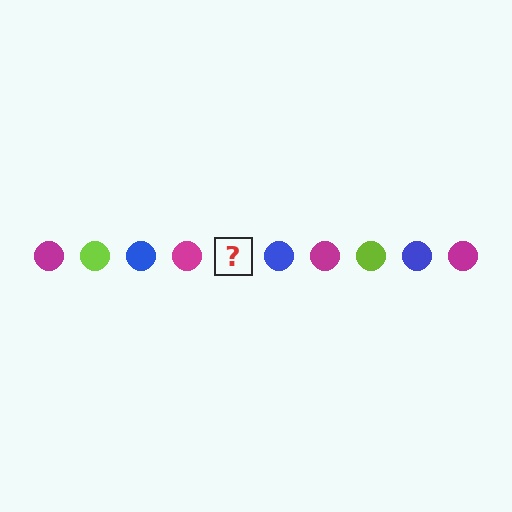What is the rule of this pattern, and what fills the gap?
The rule is that the pattern cycles through magenta, lime, blue circles. The gap should be filled with a lime circle.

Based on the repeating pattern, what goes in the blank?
The blank should be a lime circle.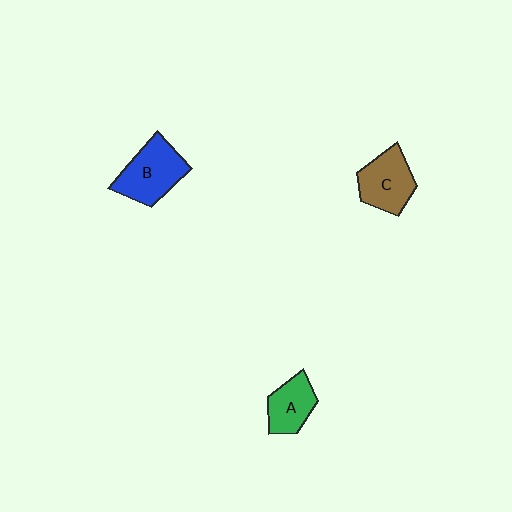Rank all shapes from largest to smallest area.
From largest to smallest: B (blue), C (brown), A (green).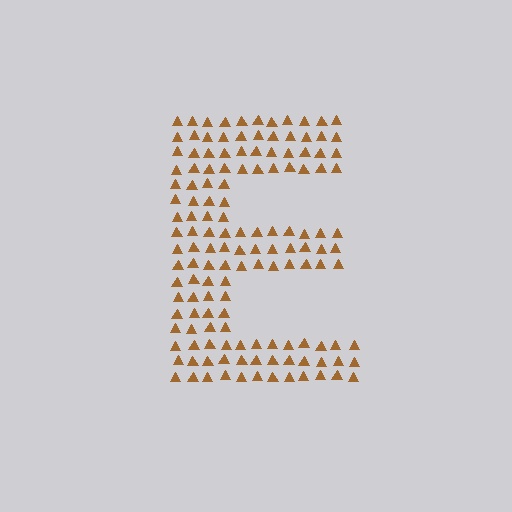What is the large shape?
The large shape is the letter E.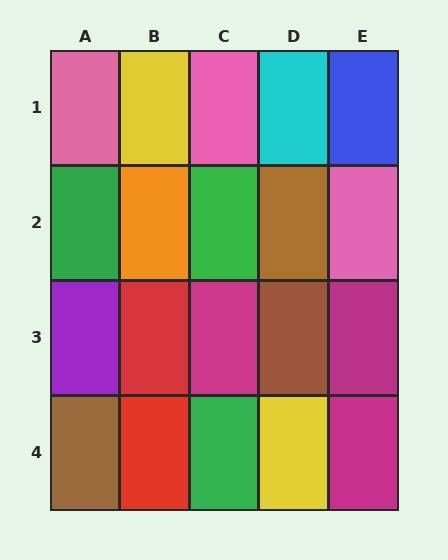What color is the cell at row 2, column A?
Green.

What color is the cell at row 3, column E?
Magenta.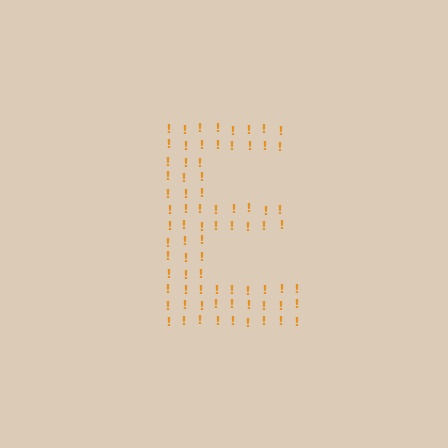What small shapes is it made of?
It is made of small exclamation marks.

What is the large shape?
The large shape is the letter E.